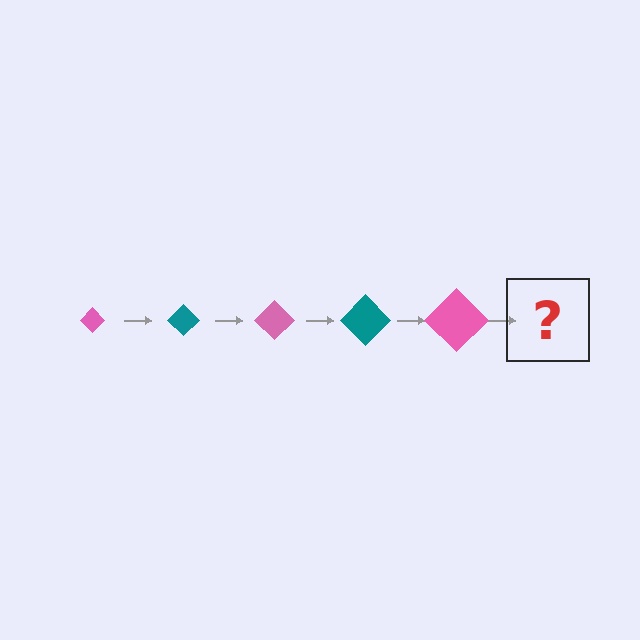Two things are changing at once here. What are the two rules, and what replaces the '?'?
The two rules are that the diamond grows larger each step and the color cycles through pink and teal. The '?' should be a teal diamond, larger than the previous one.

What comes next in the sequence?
The next element should be a teal diamond, larger than the previous one.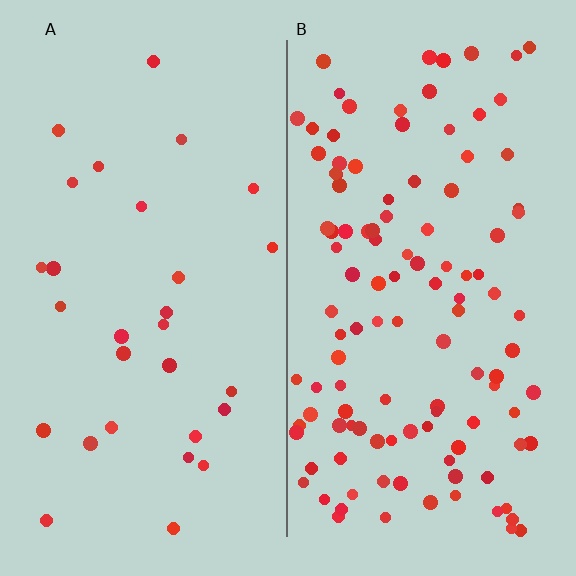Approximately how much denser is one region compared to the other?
Approximately 3.9× — region B over region A.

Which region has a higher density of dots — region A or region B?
B (the right).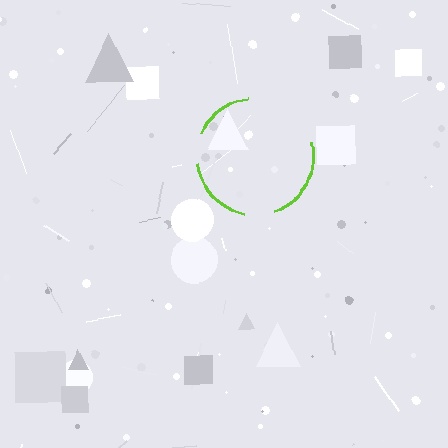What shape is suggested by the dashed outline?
The dashed outline suggests a circle.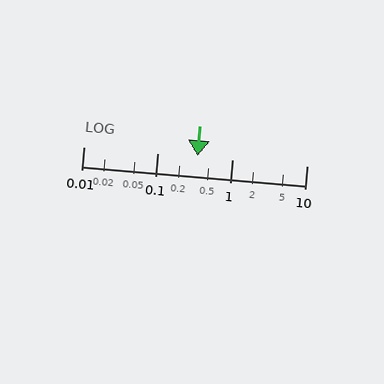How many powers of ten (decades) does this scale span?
The scale spans 3 decades, from 0.01 to 10.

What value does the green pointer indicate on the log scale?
The pointer indicates approximately 0.34.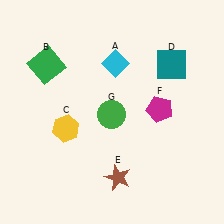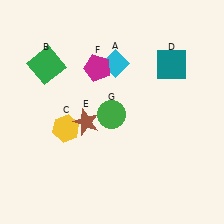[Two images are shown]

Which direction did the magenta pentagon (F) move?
The magenta pentagon (F) moved left.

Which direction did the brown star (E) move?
The brown star (E) moved up.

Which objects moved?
The objects that moved are: the brown star (E), the magenta pentagon (F).